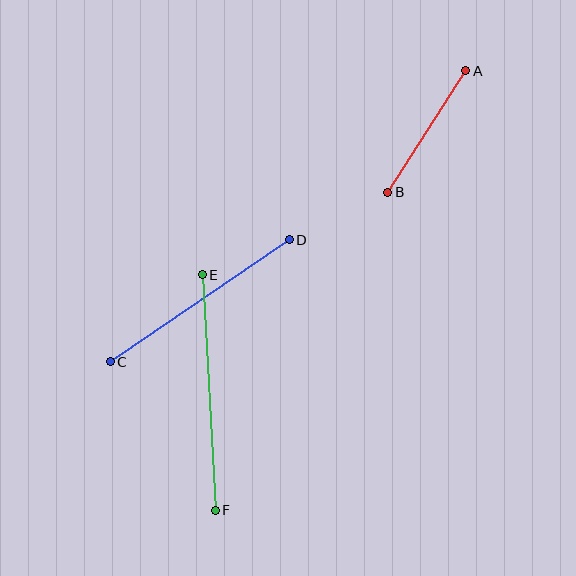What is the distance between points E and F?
The distance is approximately 236 pixels.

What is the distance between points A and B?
The distance is approximately 144 pixels.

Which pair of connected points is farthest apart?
Points E and F are farthest apart.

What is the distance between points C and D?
The distance is approximately 217 pixels.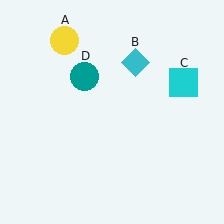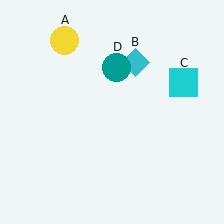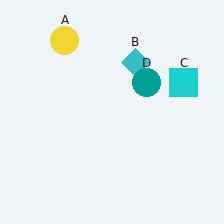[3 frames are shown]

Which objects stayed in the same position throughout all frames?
Yellow circle (object A) and cyan diamond (object B) and cyan square (object C) remained stationary.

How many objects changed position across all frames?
1 object changed position: teal circle (object D).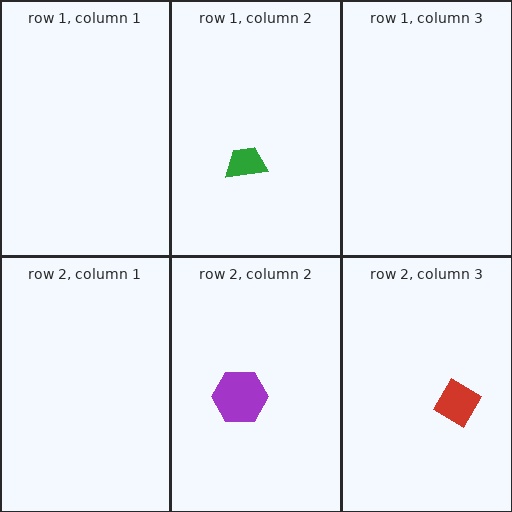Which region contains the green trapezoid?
The row 1, column 2 region.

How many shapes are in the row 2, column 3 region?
1.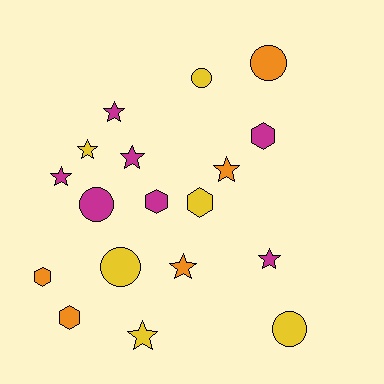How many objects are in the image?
There are 18 objects.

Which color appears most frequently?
Magenta, with 7 objects.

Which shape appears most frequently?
Star, with 8 objects.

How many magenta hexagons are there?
There are 2 magenta hexagons.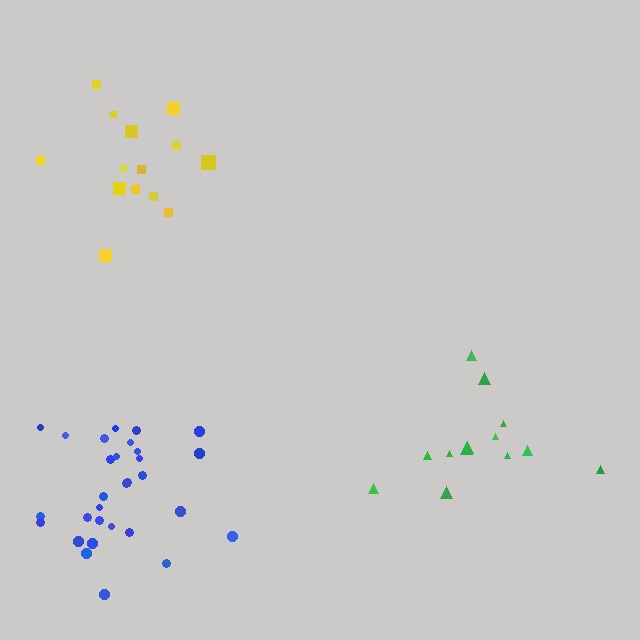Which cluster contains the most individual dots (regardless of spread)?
Blue (30).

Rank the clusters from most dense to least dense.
blue, green, yellow.